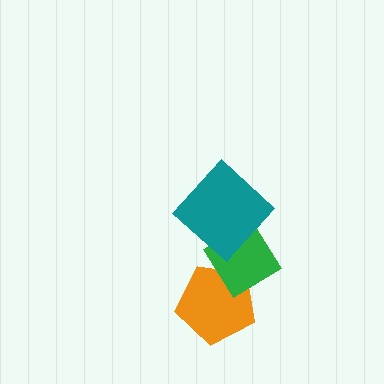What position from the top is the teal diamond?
The teal diamond is 1st from the top.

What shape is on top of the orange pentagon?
The green diamond is on top of the orange pentagon.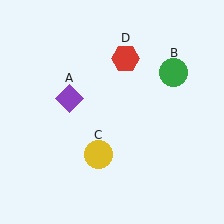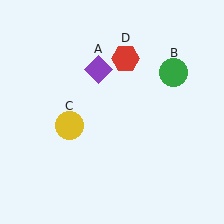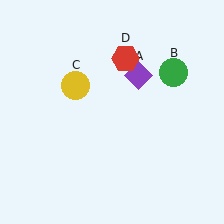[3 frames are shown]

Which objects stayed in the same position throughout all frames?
Green circle (object B) and red hexagon (object D) remained stationary.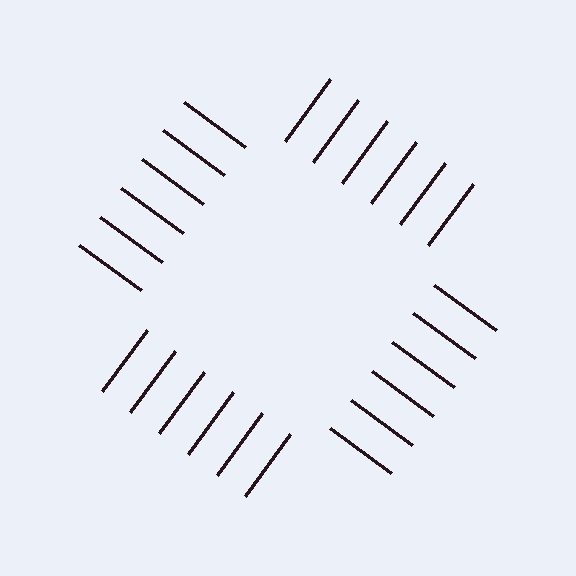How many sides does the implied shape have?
4 sides — the line-ends trace a square.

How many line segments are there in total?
24 — 6 along each of the 4 edges.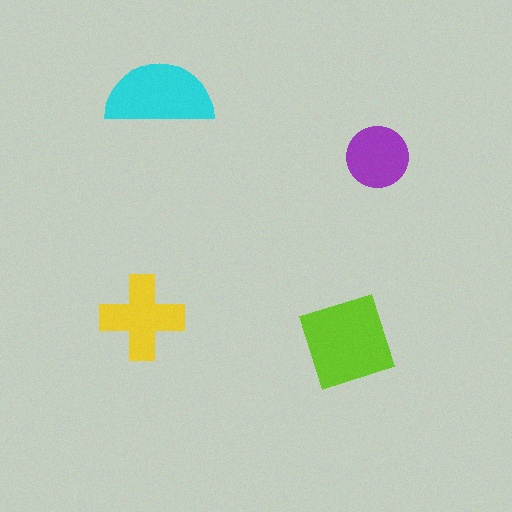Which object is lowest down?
The lime diamond is bottommost.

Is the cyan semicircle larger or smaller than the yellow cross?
Larger.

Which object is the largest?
The lime diamond.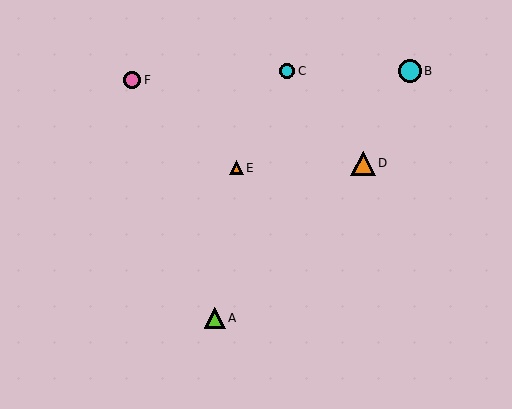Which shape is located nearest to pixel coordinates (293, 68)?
The cyan circle (labeled C) at (287, 71) is nearest to that location.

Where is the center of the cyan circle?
The center of the cyan circle is at (287, 71).